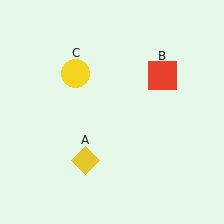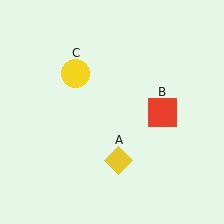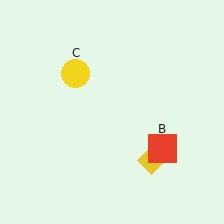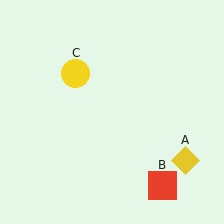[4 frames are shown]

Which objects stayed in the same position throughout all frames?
Yellow circle (object C) remained stationary.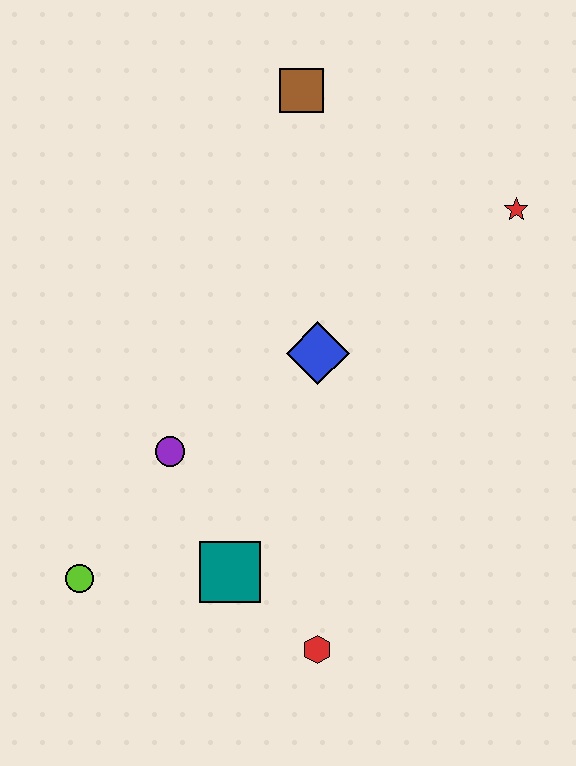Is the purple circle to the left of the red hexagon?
Yes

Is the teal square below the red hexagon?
No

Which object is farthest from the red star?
The lime circle is farthest from the red star.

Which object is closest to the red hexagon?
The teal square is closest to the red hexagon.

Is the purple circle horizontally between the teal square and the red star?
No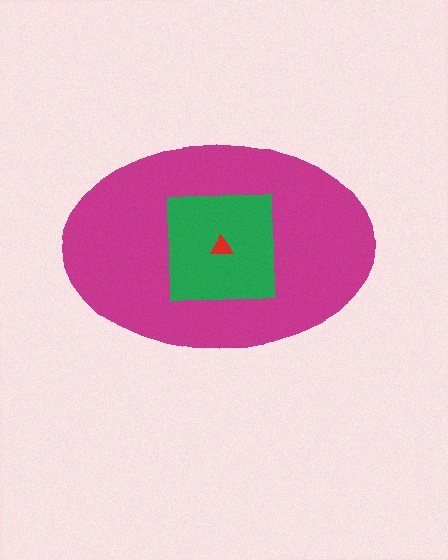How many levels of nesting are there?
3.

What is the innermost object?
The red triangle.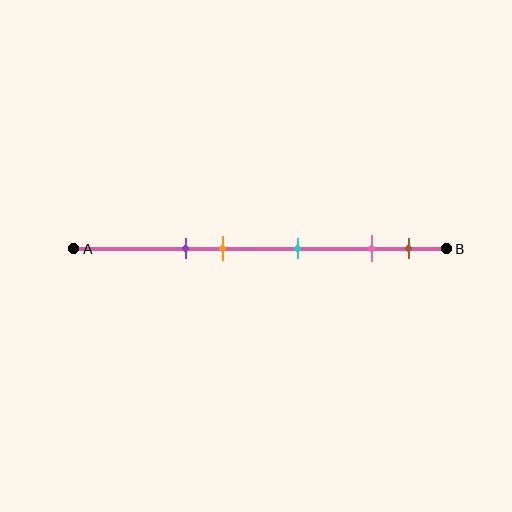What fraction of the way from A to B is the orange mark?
The orange mark is approximately 40% (0.4) of the way from A to B.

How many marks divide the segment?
There are 5 marks dividing the segment.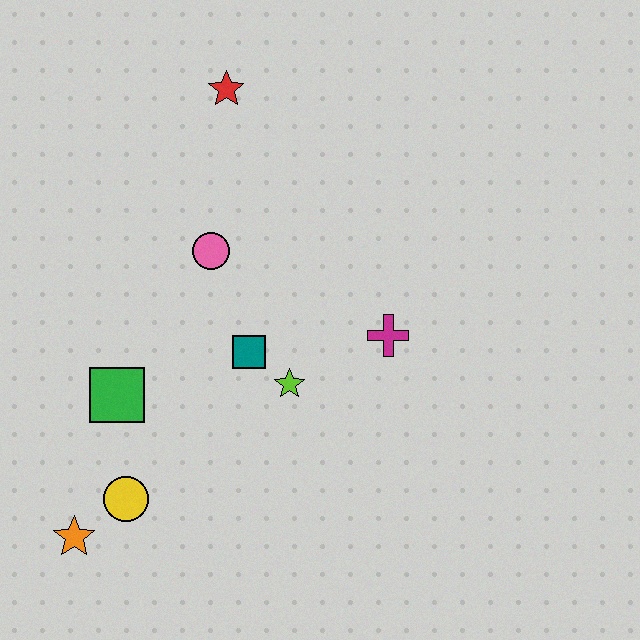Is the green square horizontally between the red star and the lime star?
No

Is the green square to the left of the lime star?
Yes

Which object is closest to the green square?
The yellow circle is closest to the green square.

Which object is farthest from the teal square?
The red star is farthest from the teal square.